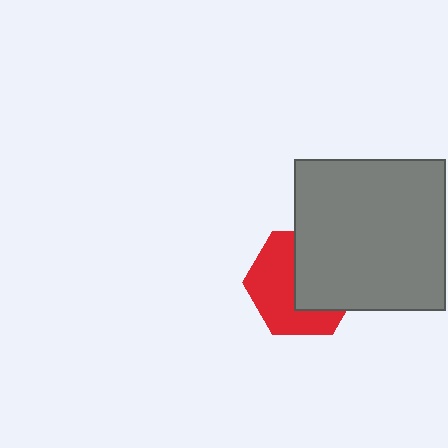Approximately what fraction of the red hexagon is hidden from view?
Roughly 48% of the red hexagon is hidden behind the gray square.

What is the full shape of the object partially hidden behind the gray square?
The partially hidden object is a red hexagon.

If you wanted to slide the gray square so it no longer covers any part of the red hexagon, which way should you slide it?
Slide it toward the upper-right — that is the most direct way to separate the two shapes.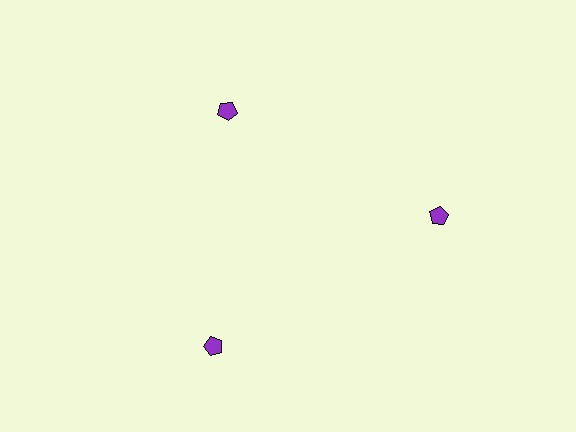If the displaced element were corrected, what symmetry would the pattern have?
It would have 3-fold rotational symmetry — the pattern would map onto itself every 120 degrees.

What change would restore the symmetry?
The symmetry would be restored by moving it outward, back onto the ring so that all 3 pentagons sit at equal angles and equal distance from the center.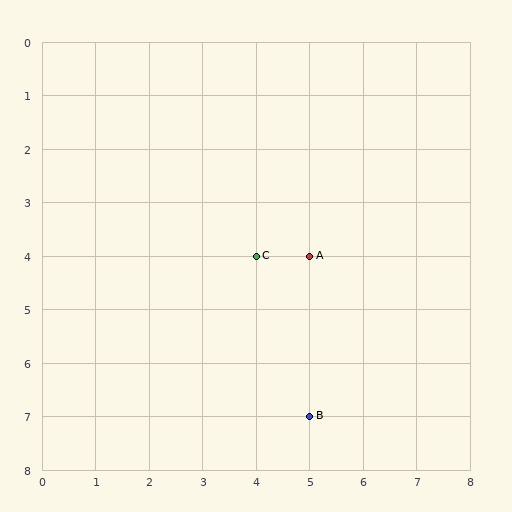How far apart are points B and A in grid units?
Points B and A are 3 rows apart.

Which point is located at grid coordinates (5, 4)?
Point A is at (5, 4).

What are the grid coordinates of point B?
Point B is at grid coordinates (5, 7).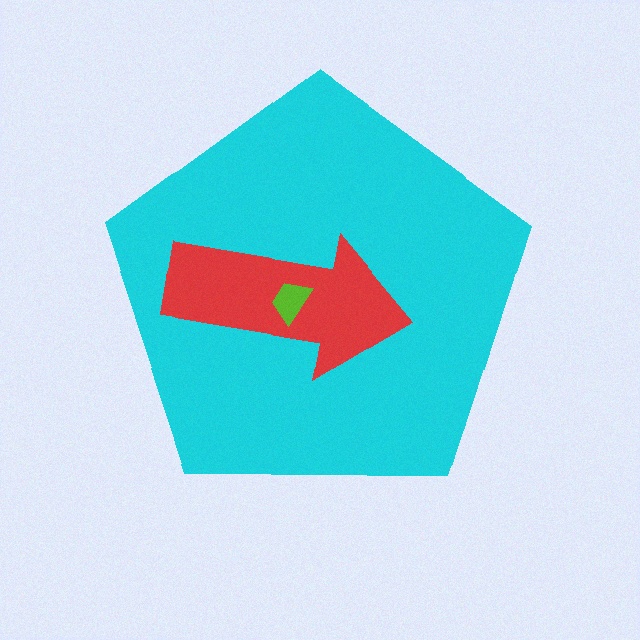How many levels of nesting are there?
3.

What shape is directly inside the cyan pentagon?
The red arrow.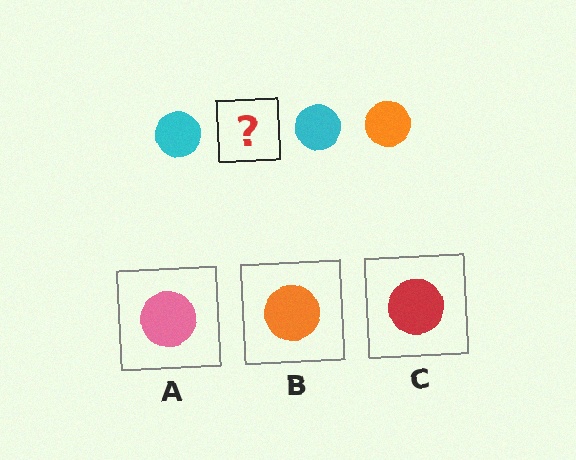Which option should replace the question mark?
Option B.